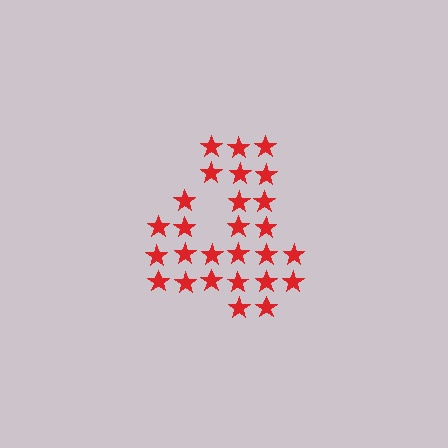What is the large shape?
The large shape is the digit 4.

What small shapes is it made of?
It is made of small stars.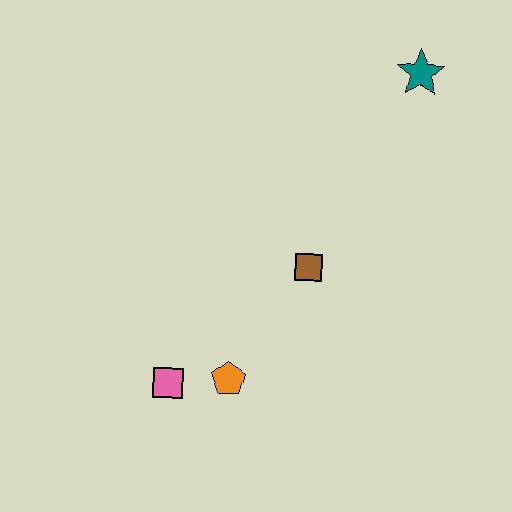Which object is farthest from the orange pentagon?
The teal star is farthest from the orange pentagon.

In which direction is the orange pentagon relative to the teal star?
The orange pentagon is below the teal star.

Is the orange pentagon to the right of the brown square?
No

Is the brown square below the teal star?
Yes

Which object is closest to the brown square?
The orange pentagon is closest to the brown square.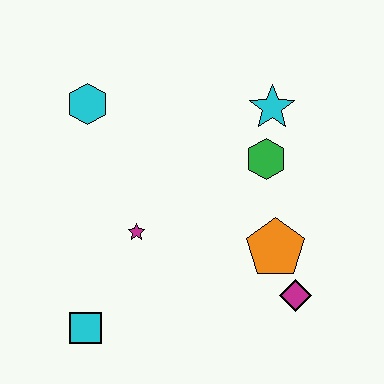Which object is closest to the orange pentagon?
The magenta diamond is closest to the orange pentagon.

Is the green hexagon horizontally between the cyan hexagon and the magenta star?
No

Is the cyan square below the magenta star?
Yes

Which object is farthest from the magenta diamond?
The cyan hexagon is farthest from the magenta diamond.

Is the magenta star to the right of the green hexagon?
No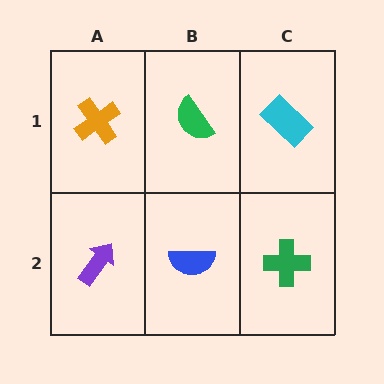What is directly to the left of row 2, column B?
A purple arrow.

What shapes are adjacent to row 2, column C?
A cyan rectangle (row 1, column C), a blue semicircle (row 2, column B).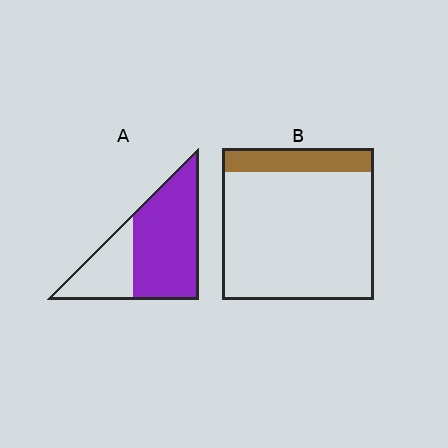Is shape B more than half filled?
No.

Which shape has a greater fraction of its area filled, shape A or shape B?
Shape A.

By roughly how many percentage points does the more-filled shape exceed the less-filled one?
By roughly 50 percentage points (A over B).